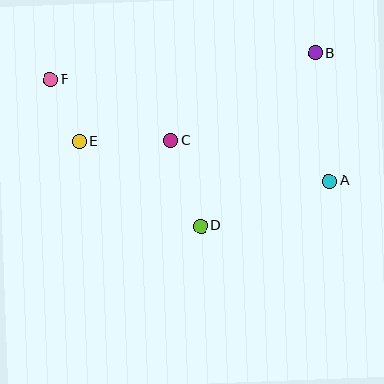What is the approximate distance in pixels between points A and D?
The distance between A and D is approximately 136 pixels.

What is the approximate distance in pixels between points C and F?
The distance between C and F is approximately 135 pixels.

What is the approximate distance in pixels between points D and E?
The distance between D and E is approximately 148 pixels.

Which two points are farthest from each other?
Points A and F are farthest from each other.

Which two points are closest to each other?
Points E and F are closest to each other.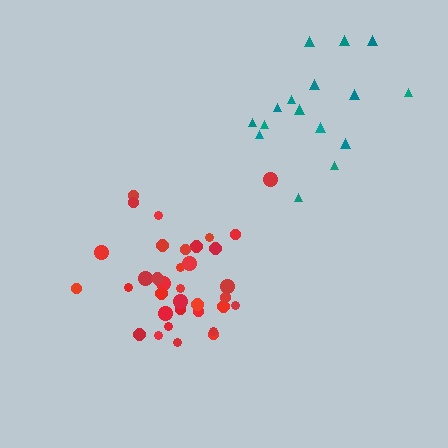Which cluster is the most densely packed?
Red.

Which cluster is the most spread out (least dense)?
Teal.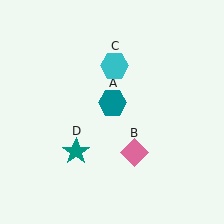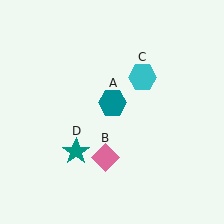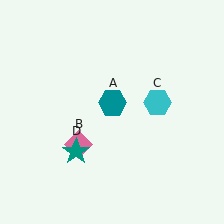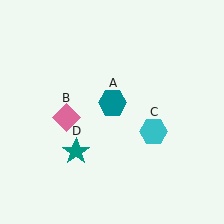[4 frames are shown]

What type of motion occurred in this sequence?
The pink diamond (object B), cyan hexagon (object C) rotated clockwise around the center of the scene.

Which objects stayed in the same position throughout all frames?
Teal hexagon (object A) and teal star (object D) remained stationary.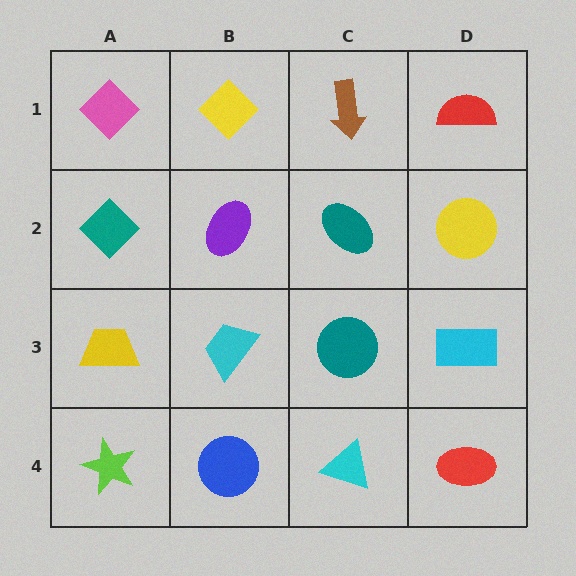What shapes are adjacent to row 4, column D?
A cyan rectangle (row 3, column D), a cyan triangle (row 4, column C).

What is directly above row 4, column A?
A yellow trapezoid.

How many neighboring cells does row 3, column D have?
3.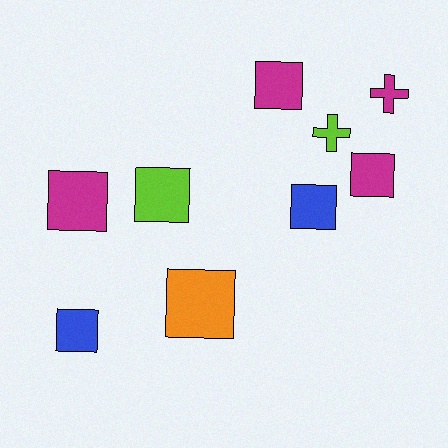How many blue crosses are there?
There are no blue crosses.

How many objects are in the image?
There are 9 objects.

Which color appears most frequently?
Magenta, with 4 objects.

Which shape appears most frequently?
Square, with 7 objects.